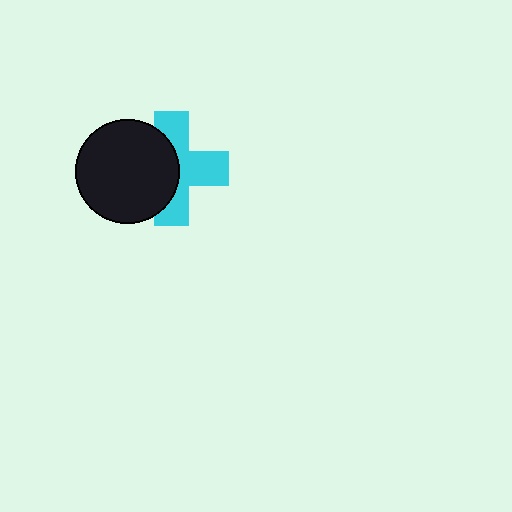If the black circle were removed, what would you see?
You would see the complete cyan cross.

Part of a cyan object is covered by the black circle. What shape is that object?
It is a cross.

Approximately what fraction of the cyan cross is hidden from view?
Roughly 45% of the cyan cross is hidden behind the black circle.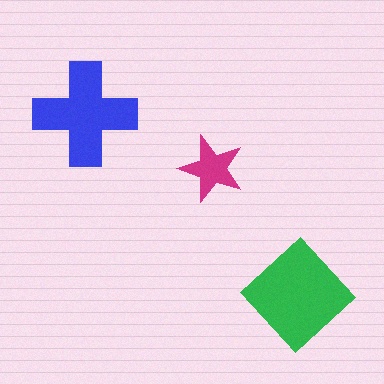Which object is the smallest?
The magenta star.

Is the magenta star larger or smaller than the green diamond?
Smaller.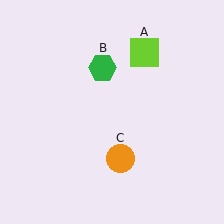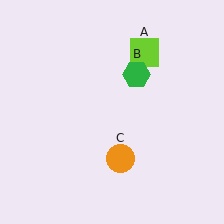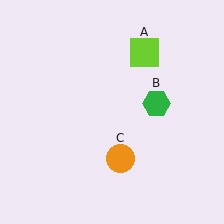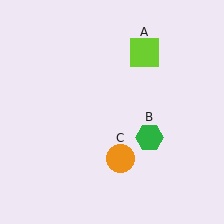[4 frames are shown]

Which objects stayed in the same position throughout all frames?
Lime square (object A) and orange circle (object C) remained stationary.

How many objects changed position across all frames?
1 object changed position: green hexagon (object B).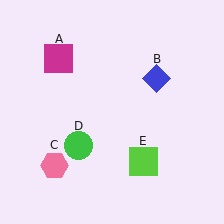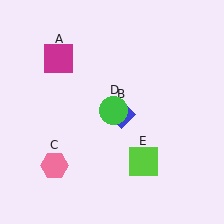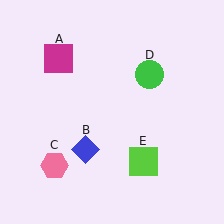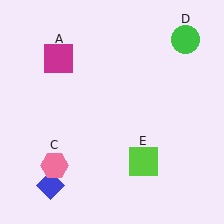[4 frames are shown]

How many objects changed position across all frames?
2 objects changed position: blue diamond (object B), green circle (object D).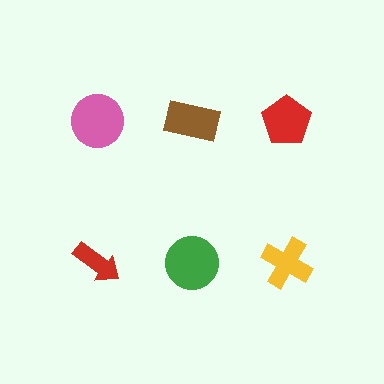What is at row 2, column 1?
A red arrow.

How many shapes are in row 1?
3 shapes.